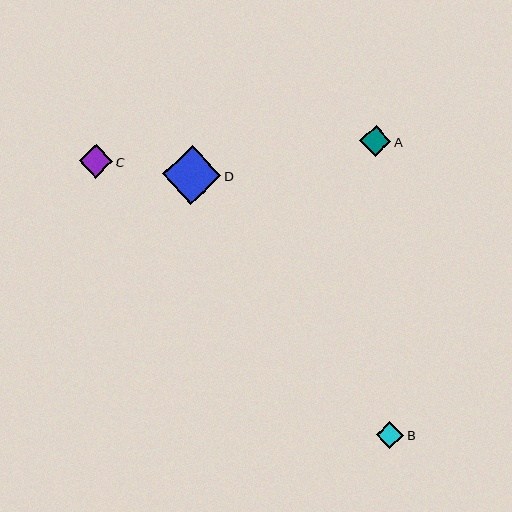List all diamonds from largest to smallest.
From largest to smallest: D, C, A, B.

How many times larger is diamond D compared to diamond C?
Diamond D is approximately 1.7 times the size of diamond C.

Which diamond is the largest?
Diamond D is the largest with a size of approximately 59 pixels.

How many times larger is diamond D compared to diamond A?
Diamond D is approximately 1.9 times the size of diamond A.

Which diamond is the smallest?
Diamond B is the smallest with a size of approximately 28 pixels.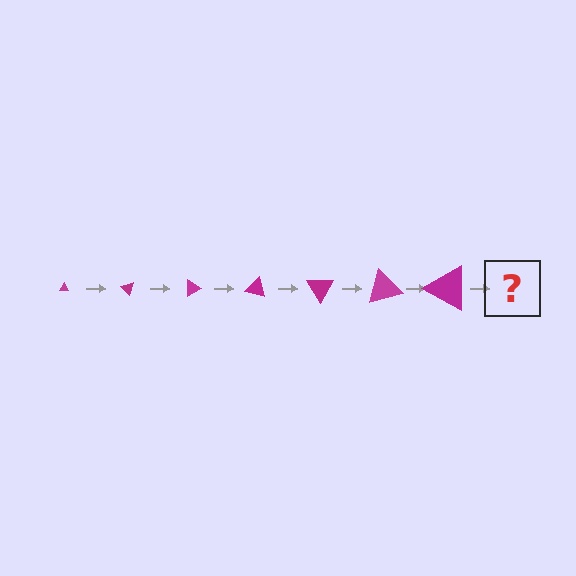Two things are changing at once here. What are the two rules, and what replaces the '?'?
The two rules are that the triangle grows larger each step and it rotates 45 degrees each step. The '?' should be a triangle, larger than the previous one and rotated 315 degrees from the start.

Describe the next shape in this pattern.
It should be a triangle, larger than the previous one and rotated 315 degrees from the start.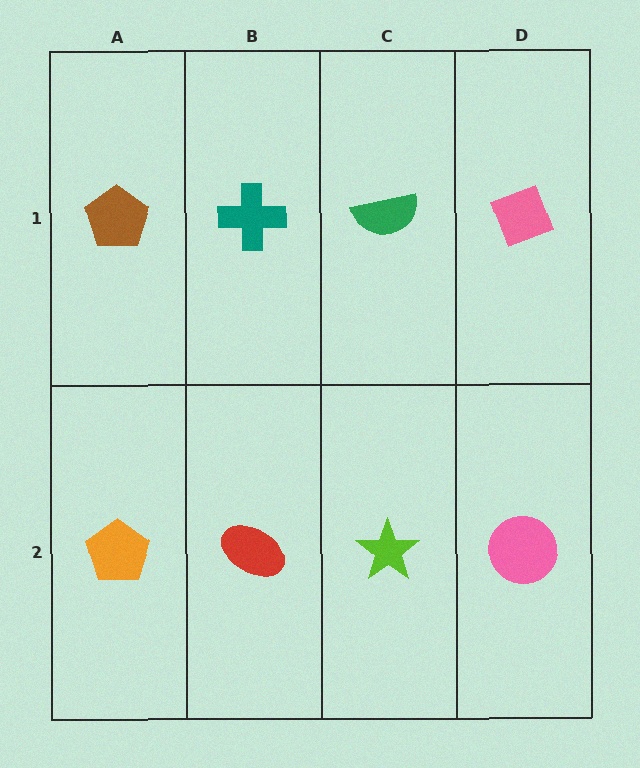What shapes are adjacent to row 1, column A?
An orange pentagon (row 2, column A), a teal cross (row 1, column B).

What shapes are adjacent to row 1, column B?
A red ellipse (row 2, column B), a brown pentagon (row 1, column A), a green semicircle (row 1, column C).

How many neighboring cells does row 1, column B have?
3.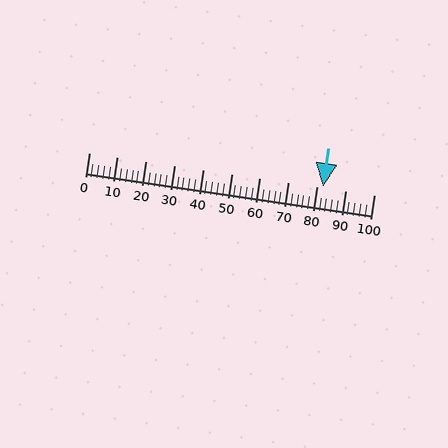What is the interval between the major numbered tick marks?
The major tick marks are spaced 10 units apart.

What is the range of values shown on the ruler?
The ruler shows values from 0 to 100.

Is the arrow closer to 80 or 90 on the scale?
The arrow is closer to 80.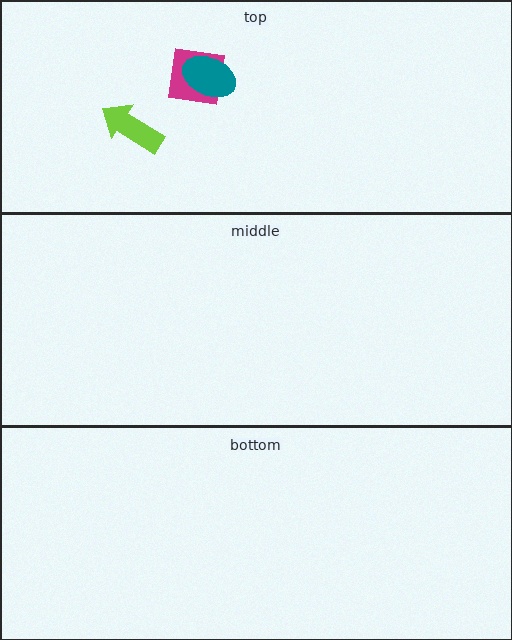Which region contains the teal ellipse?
The top region.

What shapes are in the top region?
The magenta square, the teal ellipse, the lime arrow.